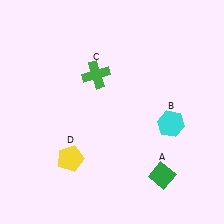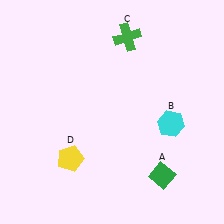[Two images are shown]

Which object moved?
The green cross (C) moved up.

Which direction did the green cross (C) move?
The green cross (C) moved up.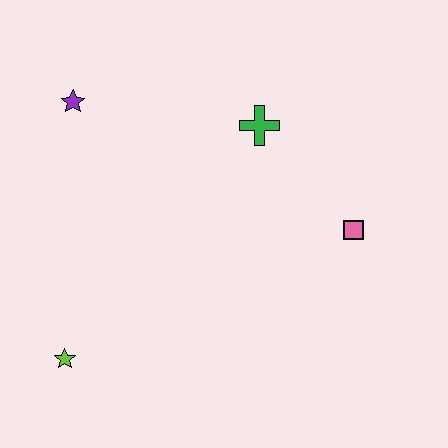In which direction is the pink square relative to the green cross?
The pink square is below the green cross.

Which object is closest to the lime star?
The purple star is closest to the lime star.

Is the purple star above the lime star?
Yes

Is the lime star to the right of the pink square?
No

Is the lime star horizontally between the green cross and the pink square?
No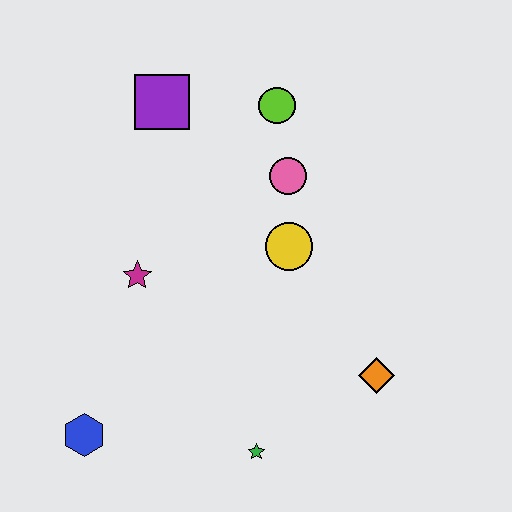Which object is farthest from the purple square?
The green star is farthest from the purple square.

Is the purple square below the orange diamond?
No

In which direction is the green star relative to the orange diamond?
The green star is to the left of the orange diamond.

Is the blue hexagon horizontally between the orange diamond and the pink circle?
No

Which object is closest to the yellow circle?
The pink circle is closest to the yellow circle.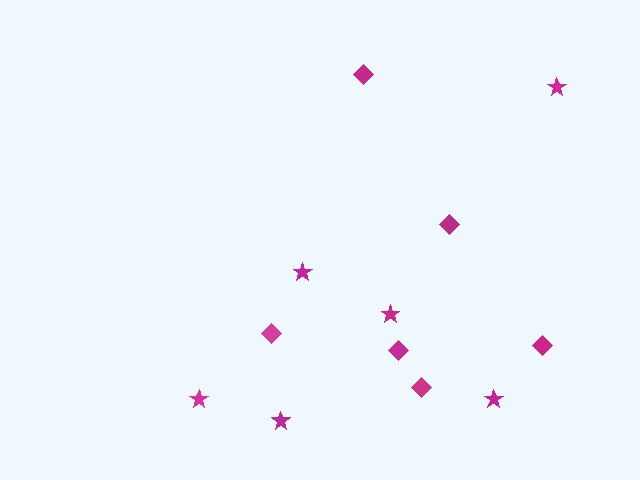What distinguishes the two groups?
There are 2 groups: one group of diamonds (6) and one group of stars (6).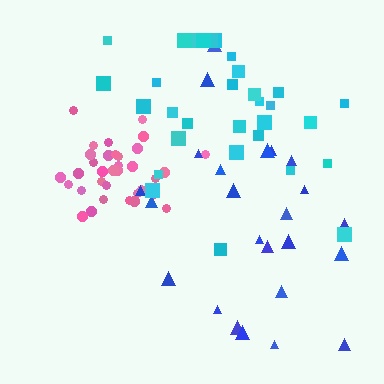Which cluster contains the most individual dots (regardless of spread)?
Pink (34).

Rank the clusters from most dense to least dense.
pink, cyan, blue.